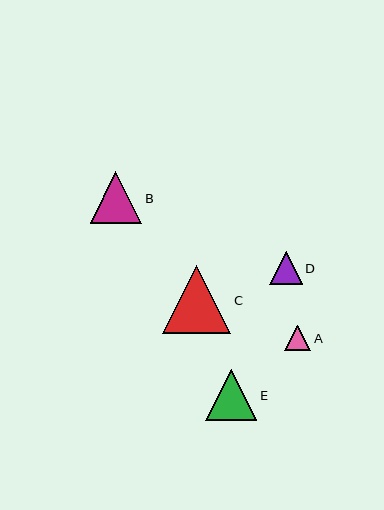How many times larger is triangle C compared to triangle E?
Triangle C is approximately 1.3 times the size of triangle E.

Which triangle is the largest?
Triangle C is the largest with a size of approximately 68 pixels.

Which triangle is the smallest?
Triangle A is the smallest with a size of approximately 26 pixels.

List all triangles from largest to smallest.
From largest to smallest: C, B, E, D, A.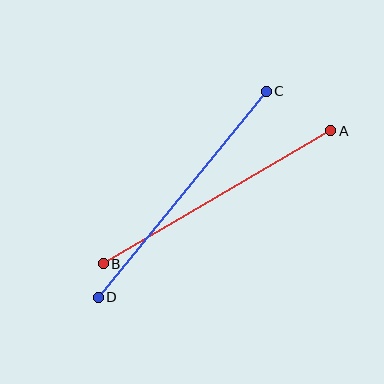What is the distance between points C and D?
The distance is approximately 266 pixels.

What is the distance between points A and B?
The distance is approximately 263 pixels.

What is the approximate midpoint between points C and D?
The midpoint is at approximately (182, 194) pixels.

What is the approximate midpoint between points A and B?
The midpoint is at approximately (217, 197) pixels.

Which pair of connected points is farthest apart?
Points C and D are farthest apart.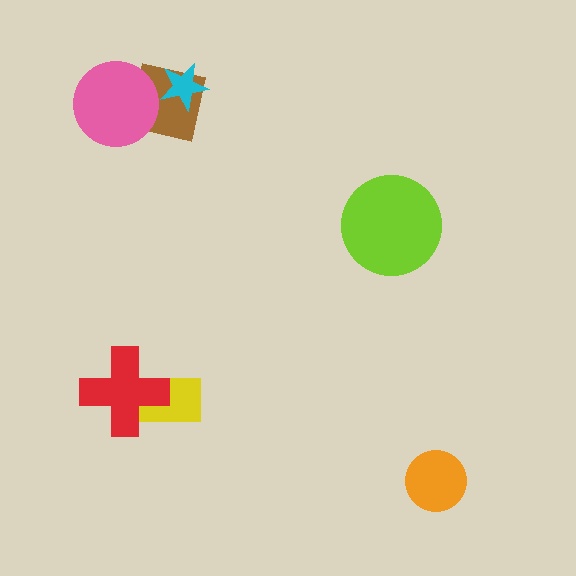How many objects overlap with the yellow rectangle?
1 object overlaps with the yellow rectangle.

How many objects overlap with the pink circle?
1 object overlaps with the pink circle.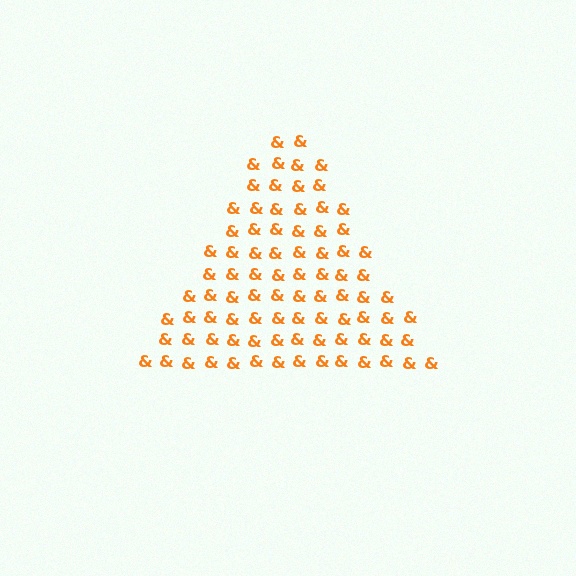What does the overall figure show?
The overall figure shows a triangle.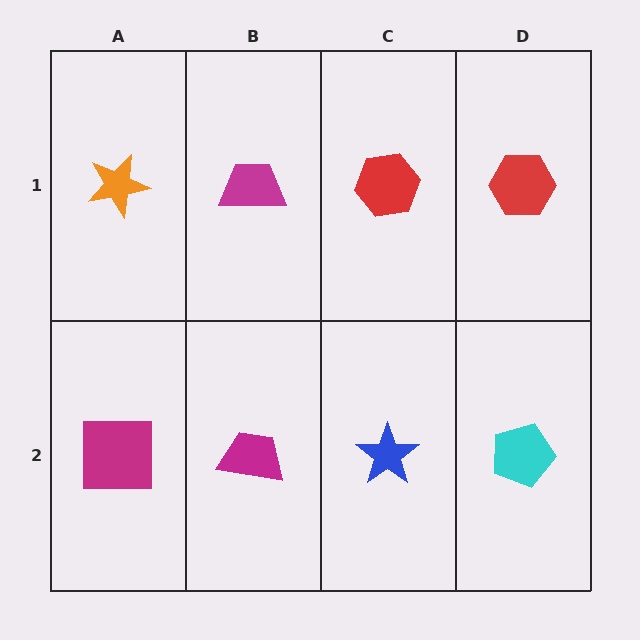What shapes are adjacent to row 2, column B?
A magenta trapezoid (row 1, column B), a magenta square (row 2, column A), a blue star (row 2, column C).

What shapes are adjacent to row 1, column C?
A blue star (row 2, column C), a magenta trapezoid (row 1, column B), a red hexagon (row 1, column D).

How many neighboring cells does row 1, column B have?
3.